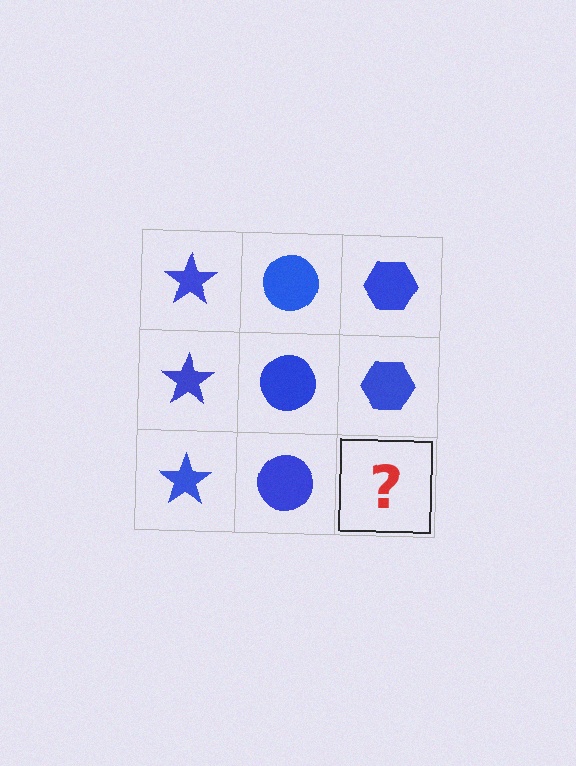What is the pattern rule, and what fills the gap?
The rule is that each column has a consistent shape. The gap should be filled with a blue hexagon.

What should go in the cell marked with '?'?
The missing cell should contain a blue hexagon.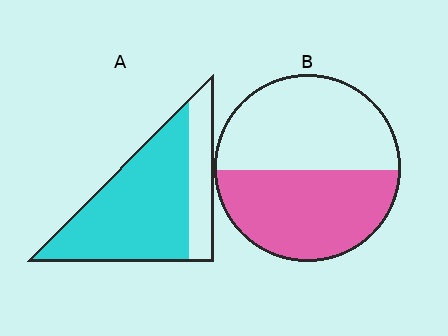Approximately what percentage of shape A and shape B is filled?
A is approximately 75% and B is approximately 50%.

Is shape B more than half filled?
Roughly half.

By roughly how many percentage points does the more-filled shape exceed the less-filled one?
By roughly 25 percentage points (A over B).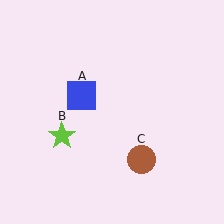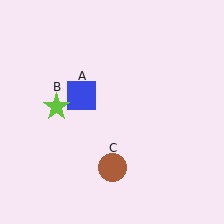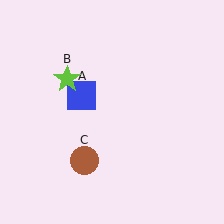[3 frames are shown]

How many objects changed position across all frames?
2 objects changed position: lime star (object B), brown circle (object C).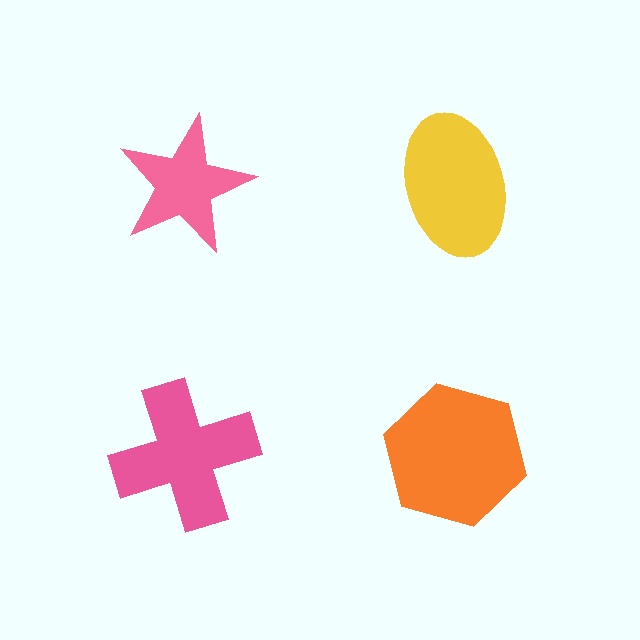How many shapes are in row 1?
2 shapes.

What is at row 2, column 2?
An orange hexagon.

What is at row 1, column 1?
A pink star.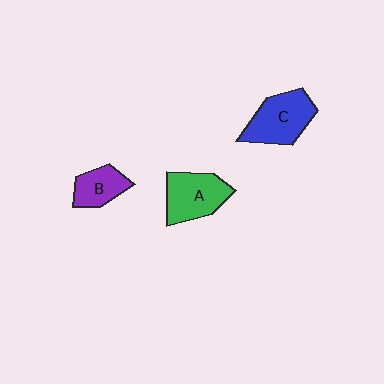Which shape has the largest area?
Shape C (blue).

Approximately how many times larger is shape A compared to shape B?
Approximately 1.5 times.